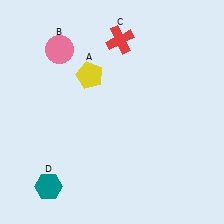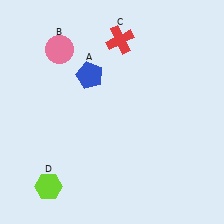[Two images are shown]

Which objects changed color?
A changed from yellow to blue. D changed from teal to lime.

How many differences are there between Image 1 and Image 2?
There are 2 differences between the two images.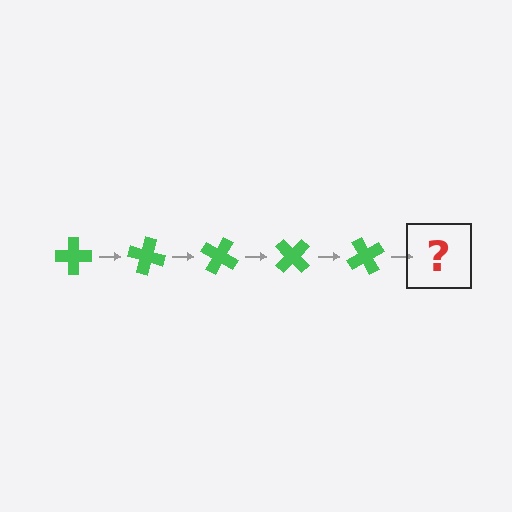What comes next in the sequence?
The next element should be a green cross rotated 75 degrees.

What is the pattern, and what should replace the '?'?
The pattern is that the cross rotates 15 degrees each step. The '?' should be a green cross rotated 75 degrees.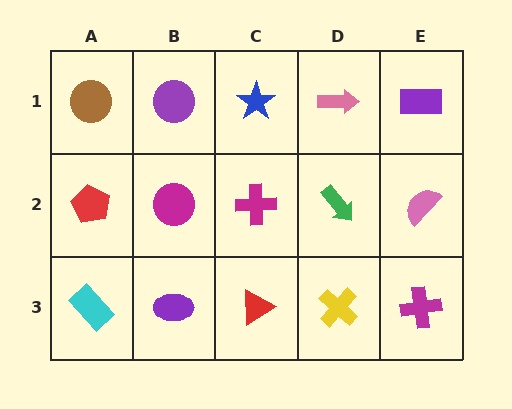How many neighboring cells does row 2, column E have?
3.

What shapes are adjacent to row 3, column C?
A magenta cross (row 2, column C), a purple ellipse (row 3, column B), a yellow cross (row 3, column D).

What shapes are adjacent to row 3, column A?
A red pentagon (row 2, column A), a purple ellipse (row 3, column B).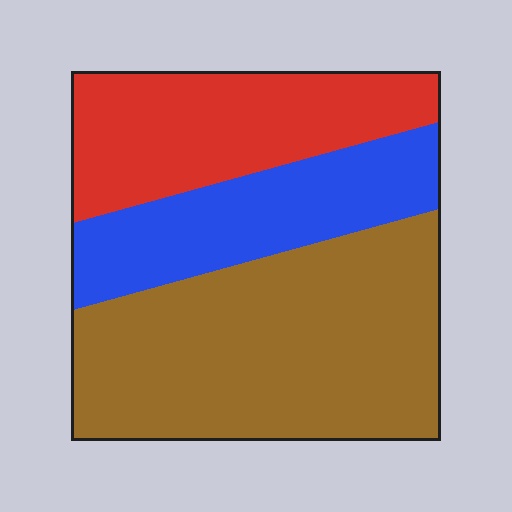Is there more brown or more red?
Brown.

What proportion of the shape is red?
Red covers 27% of the shape.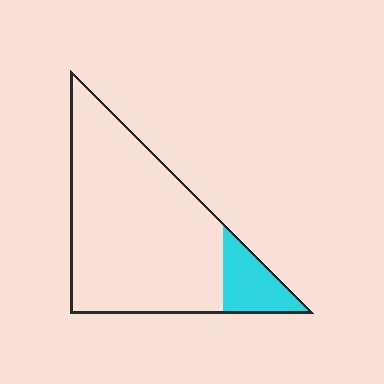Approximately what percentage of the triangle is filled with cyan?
Approximately 15%.